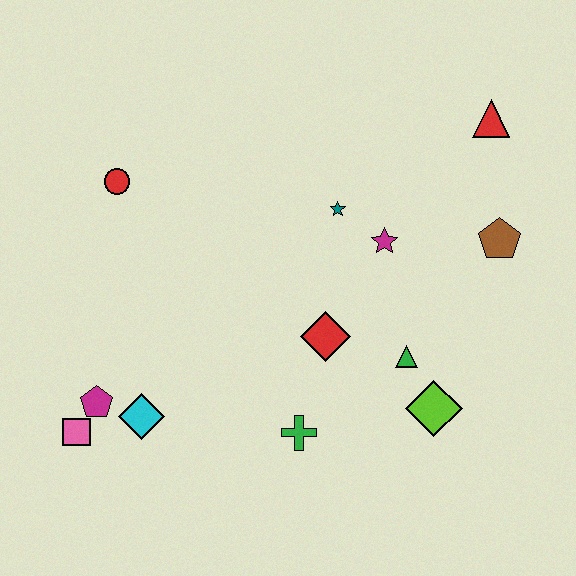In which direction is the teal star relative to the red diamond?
The teal star is above the red diamond.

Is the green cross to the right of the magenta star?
No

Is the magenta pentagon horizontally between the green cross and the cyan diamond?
No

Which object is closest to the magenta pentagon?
The pink square is closest to the magenta pentagon.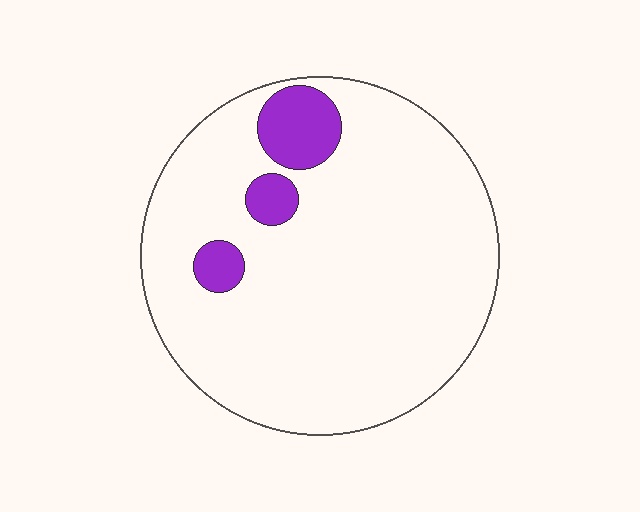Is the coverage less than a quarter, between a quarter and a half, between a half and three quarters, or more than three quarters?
Less than a quarter.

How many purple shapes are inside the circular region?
3.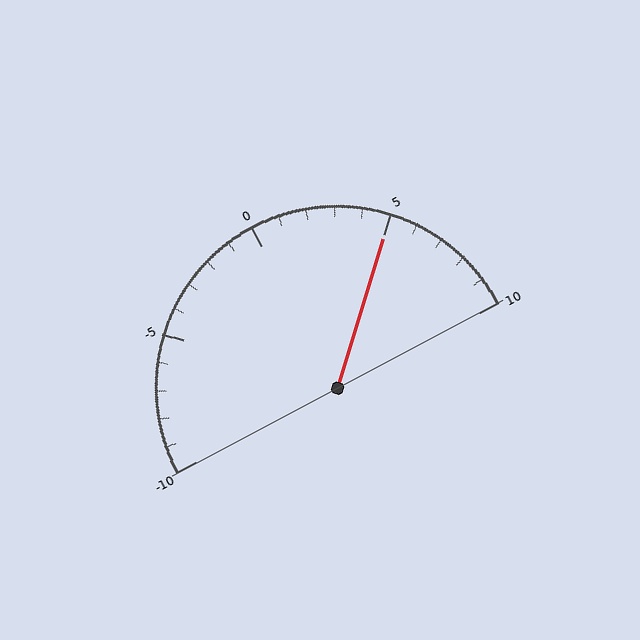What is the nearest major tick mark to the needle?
The nearest major tick mark is 5.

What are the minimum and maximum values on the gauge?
The gauge ranges from -10 to 10.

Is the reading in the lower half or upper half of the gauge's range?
The reading is in the upper half of the range (-10 to 10).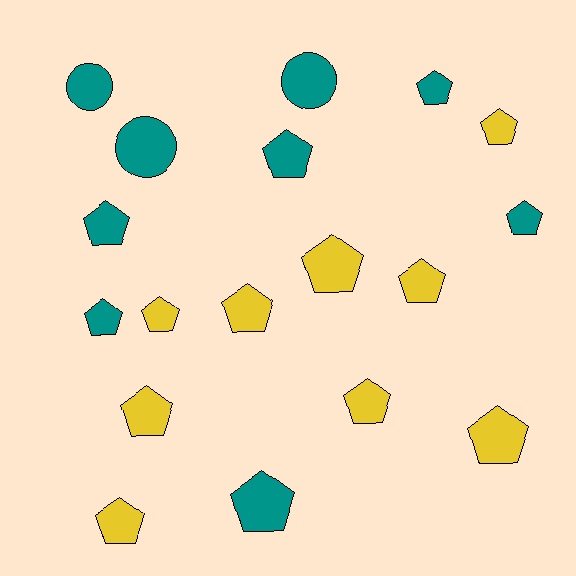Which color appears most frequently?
Teal, with 9 objects.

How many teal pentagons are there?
There are 6 teal pentagons.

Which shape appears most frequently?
Pentagon, with 15 objects.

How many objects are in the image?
There are 18 objects.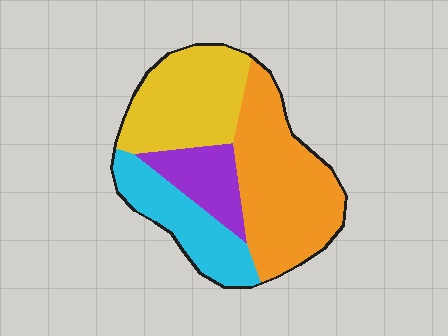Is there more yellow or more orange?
Orange.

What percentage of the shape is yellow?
Yellow takes up between a quarter and a half of the shape.